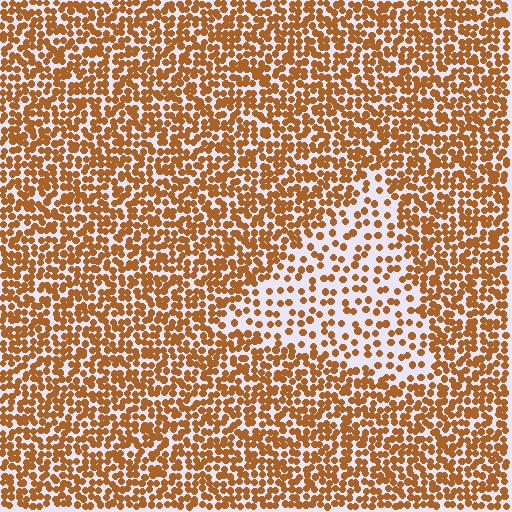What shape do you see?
I see a triangle.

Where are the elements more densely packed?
The elements are more densely packed outside the triangle boundary.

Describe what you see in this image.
The image contains small brown elements arranged at two different densities. A triangle-shaped region is visible where the elements are less densely packed than the surrounding area.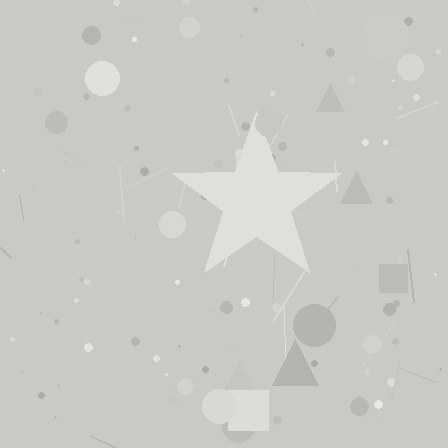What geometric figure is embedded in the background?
A star is embedded in the background.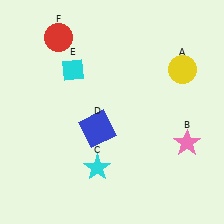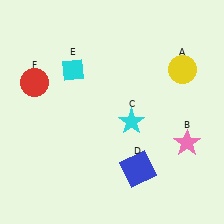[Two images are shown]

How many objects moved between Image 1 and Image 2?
3 objects moved between the two images.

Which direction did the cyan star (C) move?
The cyan star (C) moved up.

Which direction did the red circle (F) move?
The red circle (F) moved down.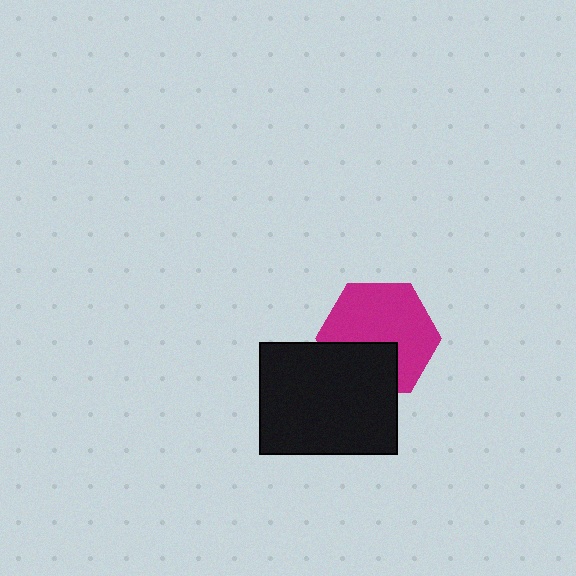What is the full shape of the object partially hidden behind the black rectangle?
The partially hidden object is a magenta hexagon.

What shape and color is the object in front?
The object in front is a black rectangle.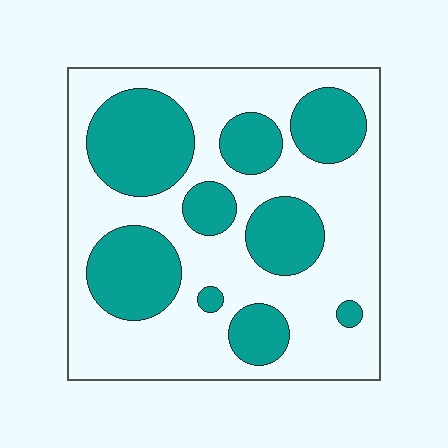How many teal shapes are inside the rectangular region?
9.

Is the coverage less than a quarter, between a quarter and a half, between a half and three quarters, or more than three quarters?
Between a quarter and a half.